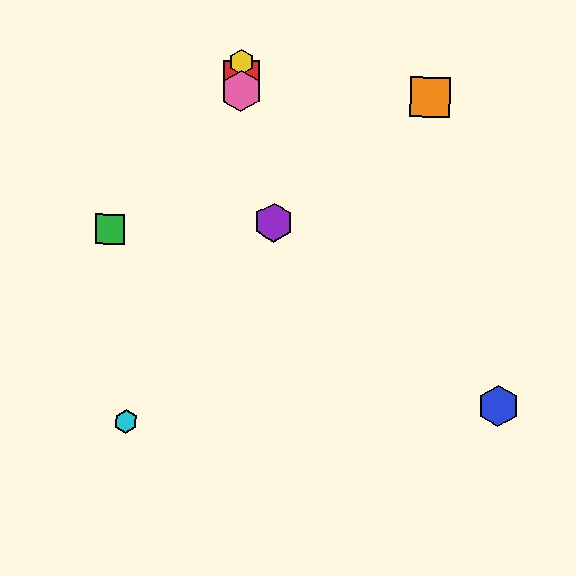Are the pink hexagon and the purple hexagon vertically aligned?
No, the pink hexagon is at x≈241 and the purple hexagon is at x≈274.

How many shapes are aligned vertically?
3 shapes (the red square, the yellow hexagon, the pink hexagon) are aligned vertically.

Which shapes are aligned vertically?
The red square, the yellow hexagon, the pink hexagon are aligned vertically.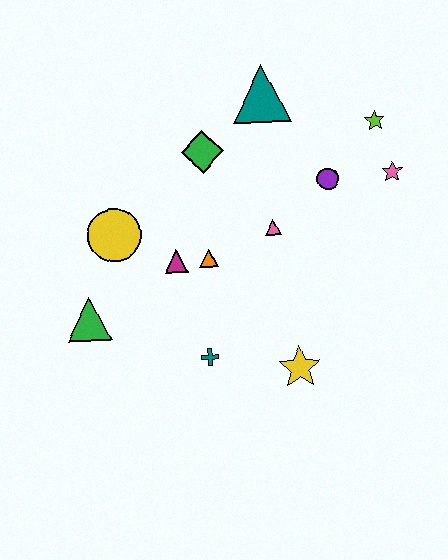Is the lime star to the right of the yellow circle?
Yes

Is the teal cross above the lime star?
No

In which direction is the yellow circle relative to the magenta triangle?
The yellow circle is to the left of the magenta triangle.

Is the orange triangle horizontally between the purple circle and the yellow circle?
Yes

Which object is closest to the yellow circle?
The magenta triangle is closest to the yellow circle.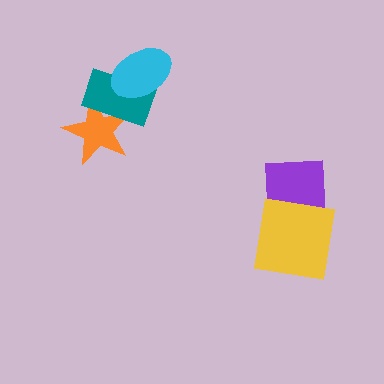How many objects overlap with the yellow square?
1 object overlaps with the yellow square.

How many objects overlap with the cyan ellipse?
1 object overlaps with the cyan ellipse.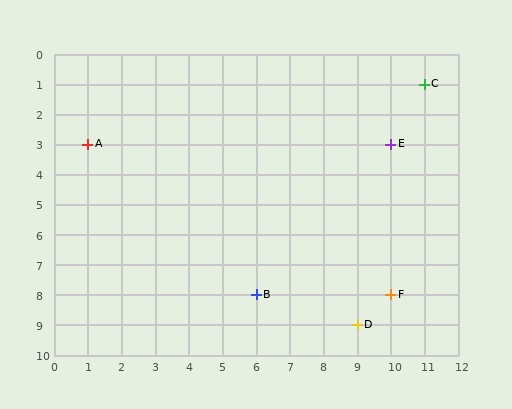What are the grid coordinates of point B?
Point B is at grid coordinates (6, 8).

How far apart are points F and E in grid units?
Points F and E are 5 rows apart.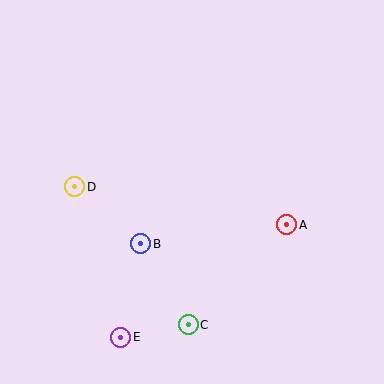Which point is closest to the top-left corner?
Point D is closest to the top-left corner.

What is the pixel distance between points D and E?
The distance between D and E is 157 pixels.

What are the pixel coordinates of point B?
Point B is at (141, 244).